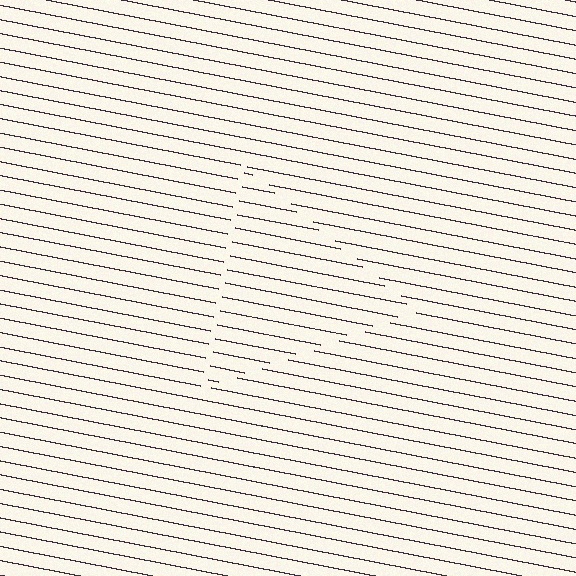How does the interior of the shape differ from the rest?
The interior of the shape contains the same grating, shifted by half a period — the contour is defined by the phase discontinuity where line-ends from the inner and outer gratings abut.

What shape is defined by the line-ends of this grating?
An illusory triangle. The interior of the shape contains the same grating, shifted by half a period — the contour is defined by the phase discontinuity where line-ends from the inner and outer gratings abut.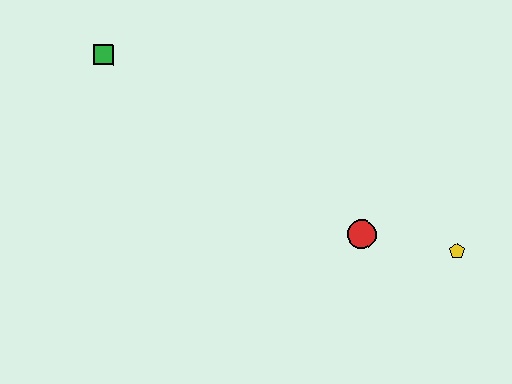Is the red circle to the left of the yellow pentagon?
Yes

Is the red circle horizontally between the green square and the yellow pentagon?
Yes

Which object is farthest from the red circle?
The green square is farthest from the red circle.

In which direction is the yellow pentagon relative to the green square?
The yellow pentagon is to the right of the green square.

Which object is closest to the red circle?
The yellow pentagon is closest to the red circle.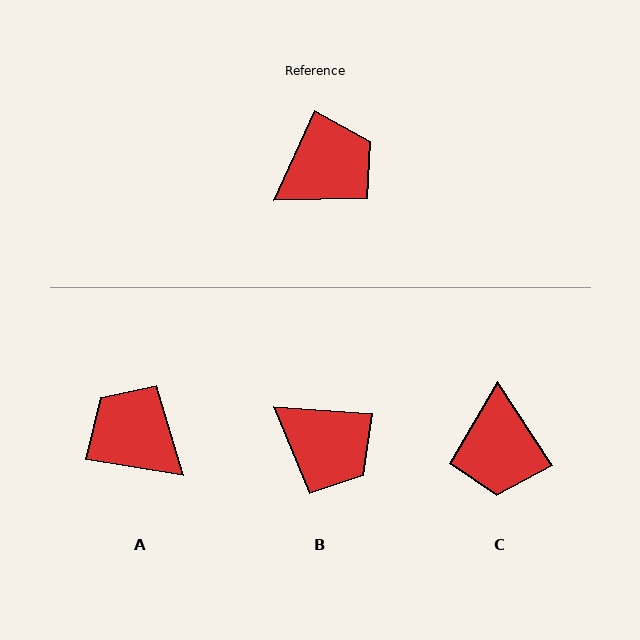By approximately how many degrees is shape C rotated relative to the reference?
Approximately 122 degrees clockwise.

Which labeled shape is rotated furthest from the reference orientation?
C, about 122 degrees away.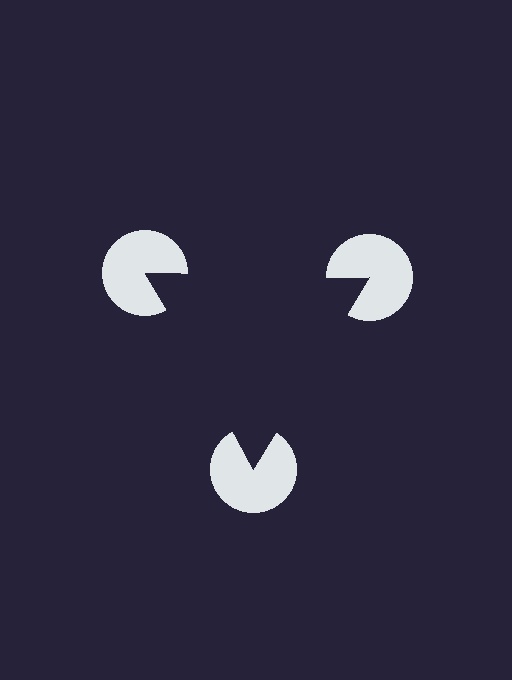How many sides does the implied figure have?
3 sides.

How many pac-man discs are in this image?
There are 3 — one at each vertex of the illusory triangle.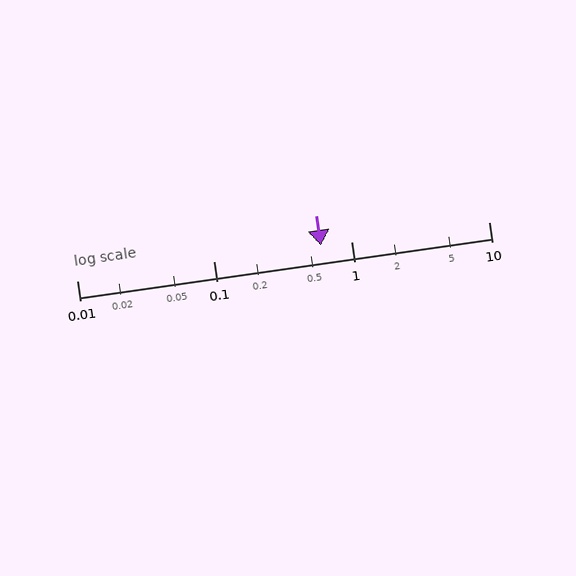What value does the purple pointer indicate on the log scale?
The pointer indicates approximately 0.6.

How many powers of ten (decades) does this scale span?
The scale spans 3 decades, from 0.01 to 10.